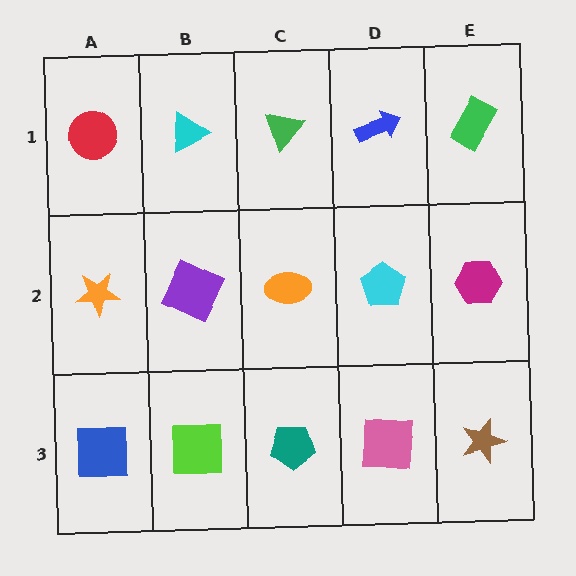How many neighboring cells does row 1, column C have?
3.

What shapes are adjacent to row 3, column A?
An orange star (row 2, column A), a lime square (row 3, column B).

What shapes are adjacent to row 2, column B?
A cyan triangle (row 1, column B), a lime square (row 3, column B), an orange star (row 2, column A), an orange ellipse (row 2, column C).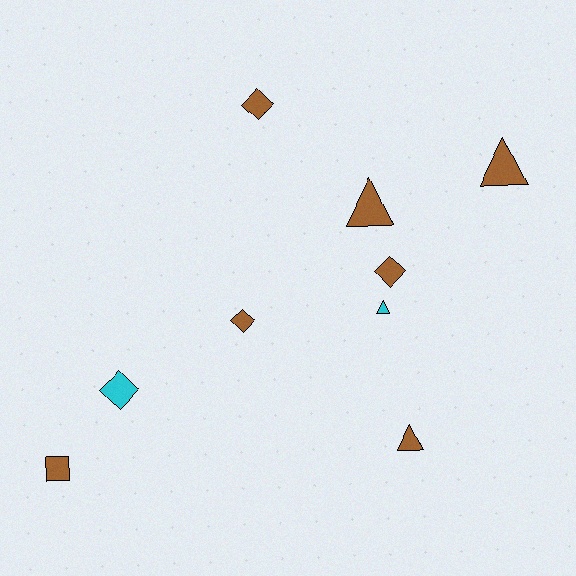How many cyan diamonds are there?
There is 1 cyan diamond.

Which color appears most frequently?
Brown, with 7 objects.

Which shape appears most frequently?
Diamond, with 4 objects.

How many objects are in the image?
There are 9 objects.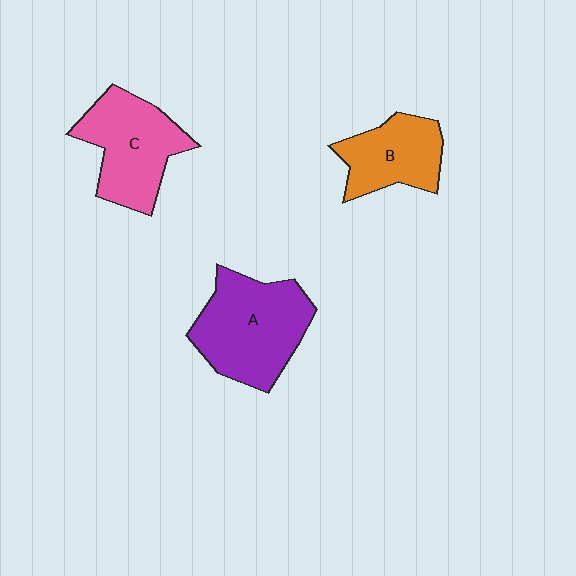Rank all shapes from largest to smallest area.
From largest to smallest: A (purple), C (pink), B (orange).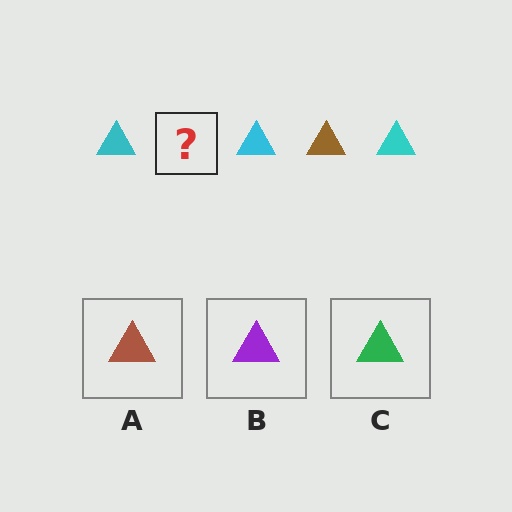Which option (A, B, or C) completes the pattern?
A.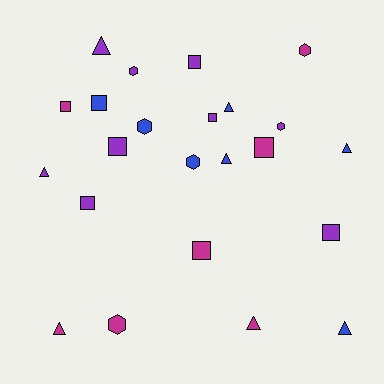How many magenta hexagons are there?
There are 2 magenta hexagons.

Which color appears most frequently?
Purple, with 9 objects.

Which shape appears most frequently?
Square, with 9 objects.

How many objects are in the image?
There are 23 objects.